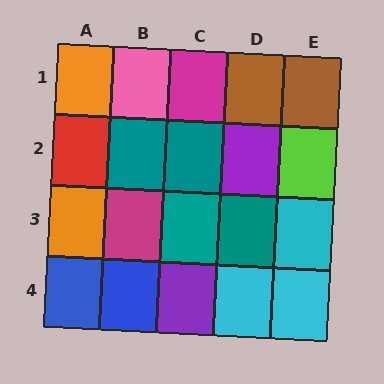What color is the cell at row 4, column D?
Cyan.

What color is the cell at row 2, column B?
Teal.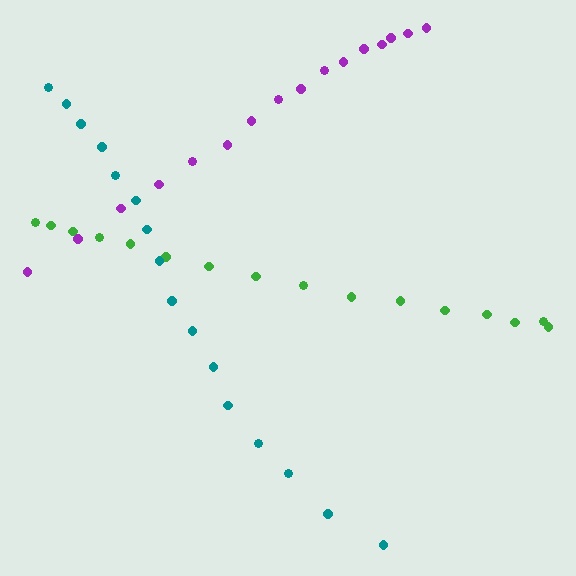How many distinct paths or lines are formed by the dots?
There are 3 distinct paths.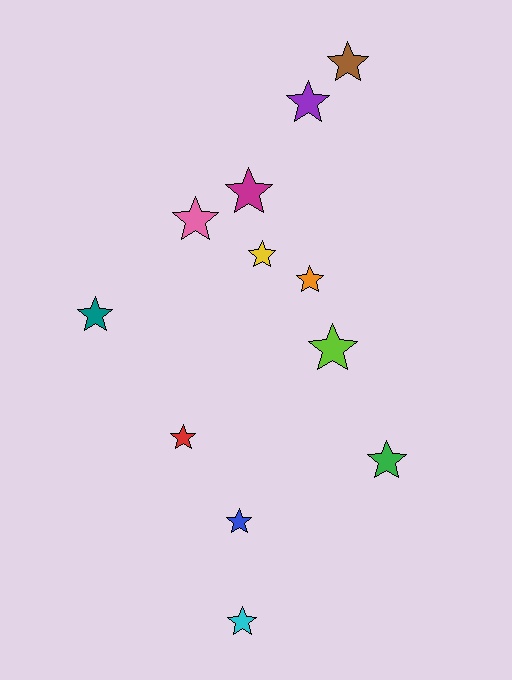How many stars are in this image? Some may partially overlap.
There are 12 stars.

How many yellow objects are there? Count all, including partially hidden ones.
There is 1 yellow object.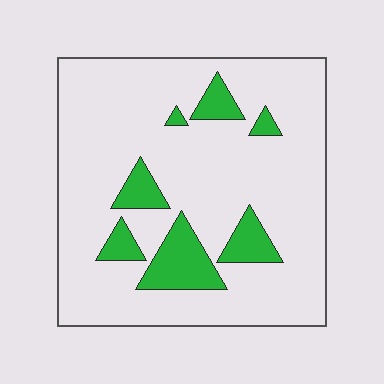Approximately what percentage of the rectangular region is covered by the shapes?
Approximately 15%.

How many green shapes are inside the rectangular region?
7.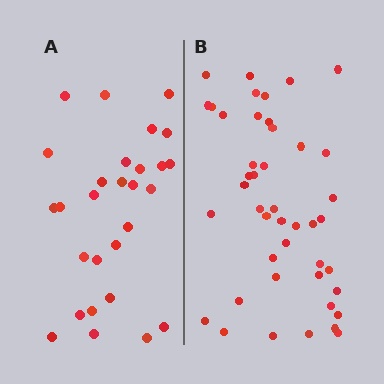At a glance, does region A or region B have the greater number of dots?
Region B (the right region) has more dots.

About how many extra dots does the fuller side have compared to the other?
Region B has approximately 15 more dots than region A.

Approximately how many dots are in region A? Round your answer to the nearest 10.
About 30 dots. (The exact count is 28, which rounds to 30.)